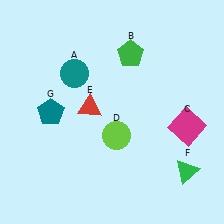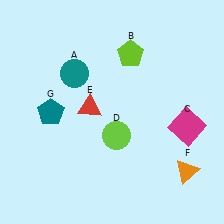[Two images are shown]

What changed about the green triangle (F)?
In Image 1, F is green. In Image 2, it changed to orange.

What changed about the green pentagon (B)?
In Image 1, B is green. In Image 2, it changed to lime.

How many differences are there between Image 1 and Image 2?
There are 2 differences between the two images.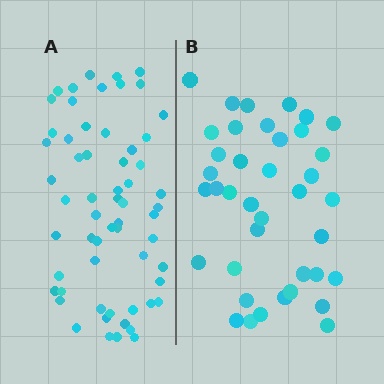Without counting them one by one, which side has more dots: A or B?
Region A (the left region) has more dots.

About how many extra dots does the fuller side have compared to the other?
Region A has approximately 20 more dots than region B.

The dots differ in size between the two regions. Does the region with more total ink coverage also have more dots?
No. Region B has more total ink coverage because its dots are larger, but region A actually contains more individual dots. Total area can be misleading — the number of items is what matters here.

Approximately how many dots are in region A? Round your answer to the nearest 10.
About 60 dots.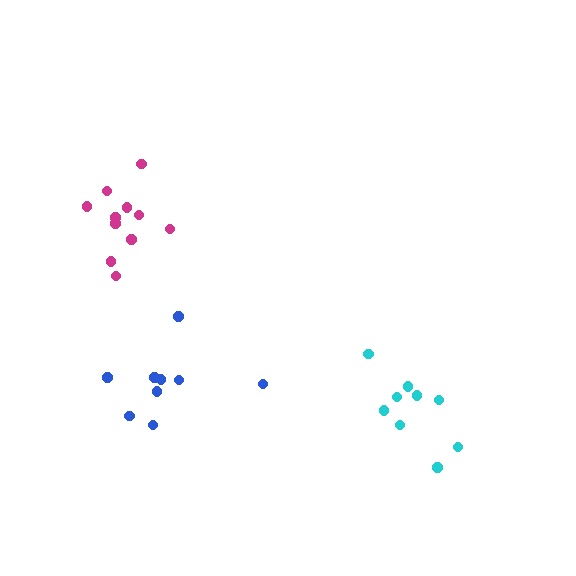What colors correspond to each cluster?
The clusters are colored: blue, magenta, cyan.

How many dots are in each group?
Group 1: 9 dots, Group 2: 11 dots, Group 3: 9 dots (29 total).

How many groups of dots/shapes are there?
There are 3 groups.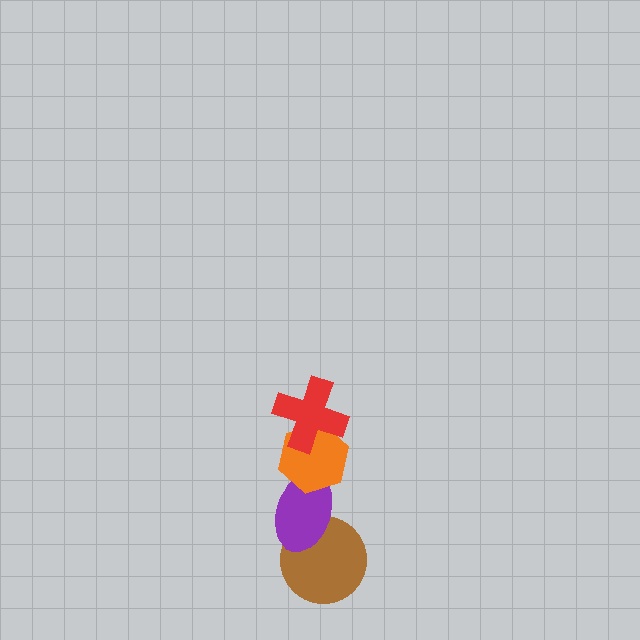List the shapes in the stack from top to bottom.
From top to bottom: the red cross, the orange hexagon, the purple ellipse, the brown circle.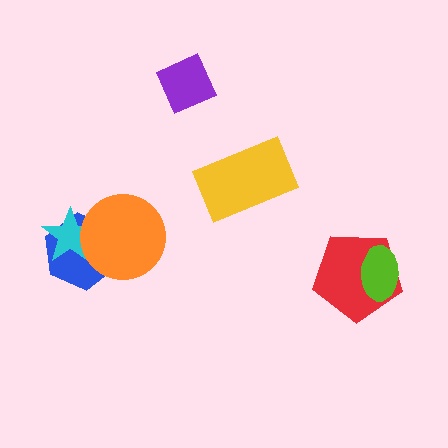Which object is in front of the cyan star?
The orange circle is in front of the cyan star.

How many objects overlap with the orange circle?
2 objects overlap with the orange circle.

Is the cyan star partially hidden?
Yes, it is partially covered by another shape.